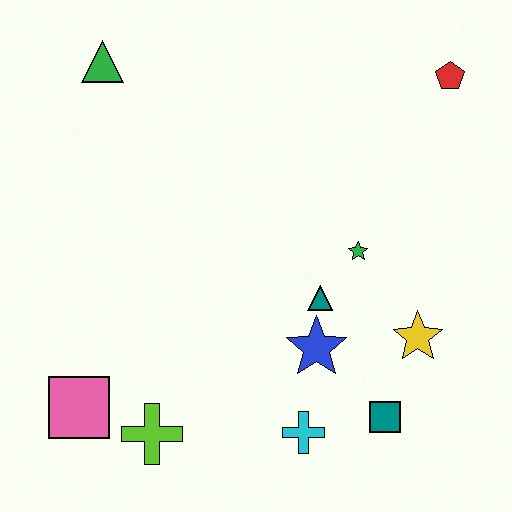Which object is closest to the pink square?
The lime cross is closest to the pink square.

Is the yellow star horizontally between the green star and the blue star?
No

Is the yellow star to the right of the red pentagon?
No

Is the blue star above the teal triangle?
No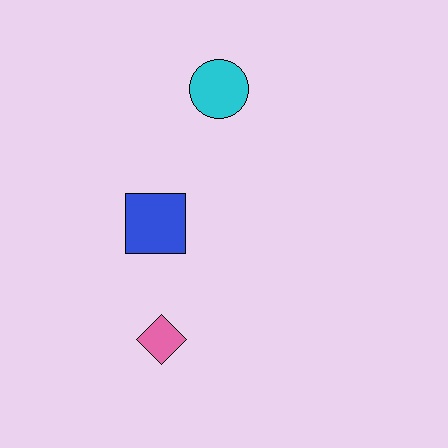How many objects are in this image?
There are 3 objects.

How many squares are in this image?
There is 1 square.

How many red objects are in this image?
There are no red objects.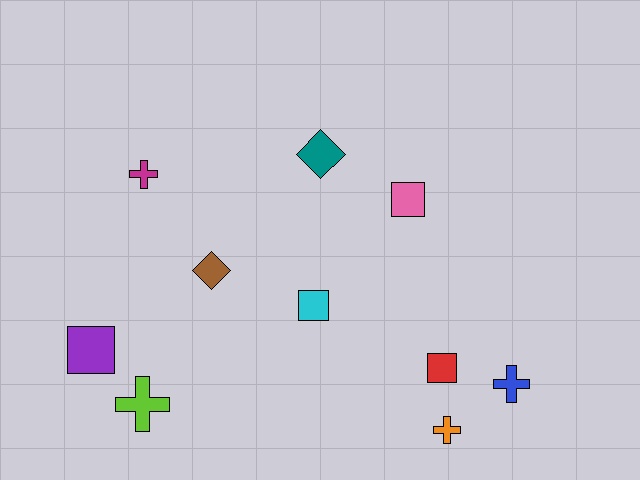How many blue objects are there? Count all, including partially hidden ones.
There is 1 blue object.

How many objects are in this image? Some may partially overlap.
There are 10 objects.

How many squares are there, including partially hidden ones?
There are 4 squares.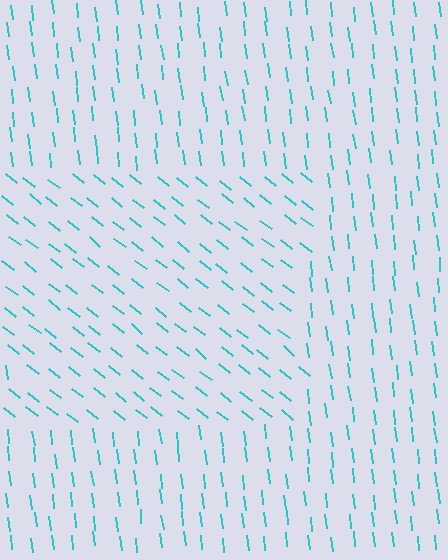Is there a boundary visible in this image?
Yes, there is a texture boundary formed by a change in line orientation.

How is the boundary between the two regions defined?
The boundary is defined purely by a change in line orientation (approximately 45 degrees difference). All lines are the same color and thickness.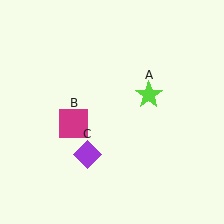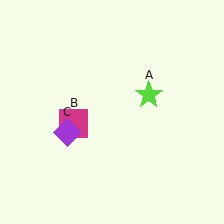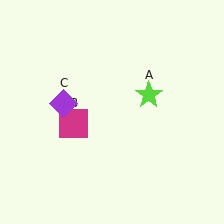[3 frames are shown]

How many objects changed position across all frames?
1 object changed position: purple diamond (object C).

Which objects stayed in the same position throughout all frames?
Lime star (object A) and magenta square (object B) remained stationary.